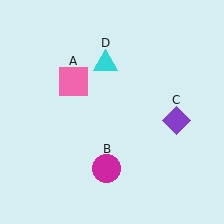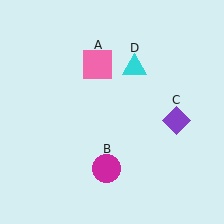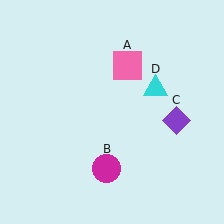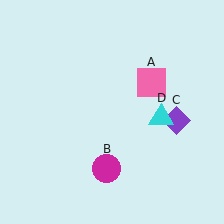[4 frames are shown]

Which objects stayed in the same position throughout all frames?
Magenta circle (object B) and purple diamond (object C) remained stationary.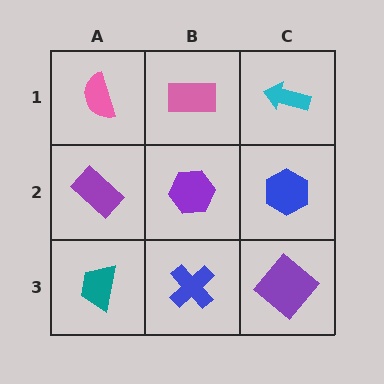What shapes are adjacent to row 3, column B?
A purple hexagon (row 2, column B), a teal trapezoid (row 3, column A), a purple diamond (row 3, column C).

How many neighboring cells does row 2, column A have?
3.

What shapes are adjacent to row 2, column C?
A cyan arrow (row 1, column C), a purple diamond (row 3, column C), a purple hexagon (row 2, column B).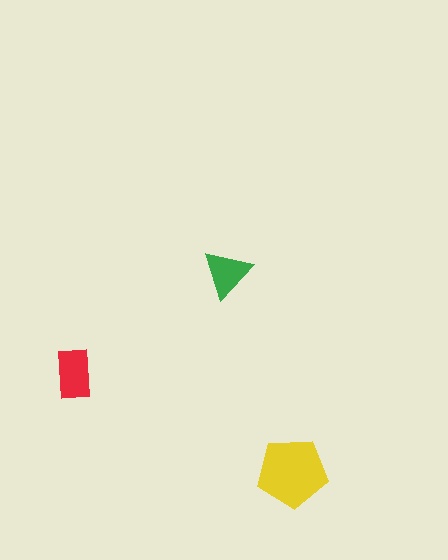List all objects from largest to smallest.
The yellow pentagon, the red rectangle, the green triangle.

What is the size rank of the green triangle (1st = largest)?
3rd.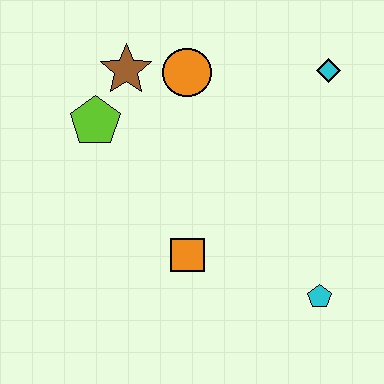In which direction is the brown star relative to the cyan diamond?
The brown star is to the left of the cyan diamond.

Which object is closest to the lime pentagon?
The brown star is closest to the lime pentagon.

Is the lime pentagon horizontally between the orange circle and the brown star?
No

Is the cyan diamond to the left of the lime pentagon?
No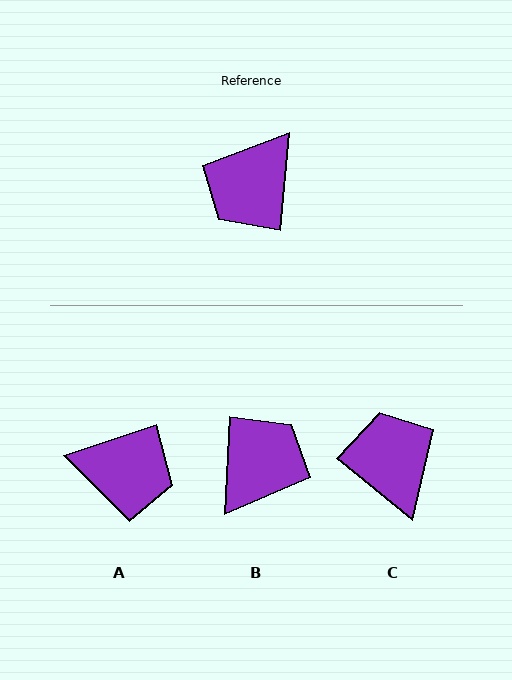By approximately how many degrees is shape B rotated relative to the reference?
Approximately 178 degrees clockwise.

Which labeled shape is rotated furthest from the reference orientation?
B, about 178 degrees away.